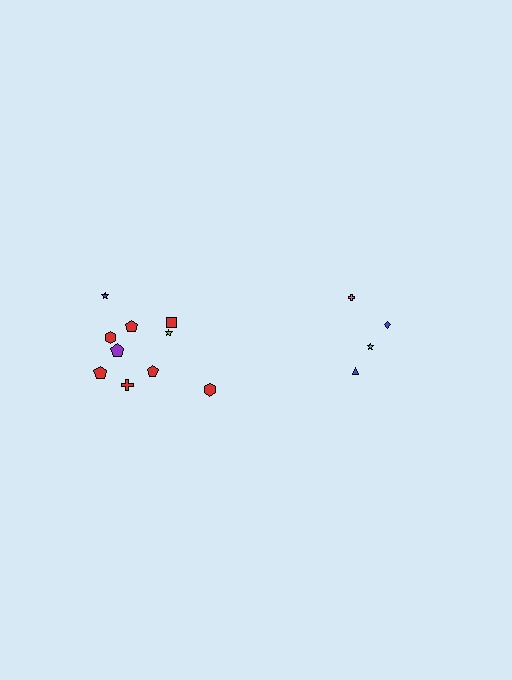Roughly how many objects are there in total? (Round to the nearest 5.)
Roughly 15 objects in total.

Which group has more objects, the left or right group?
The left group.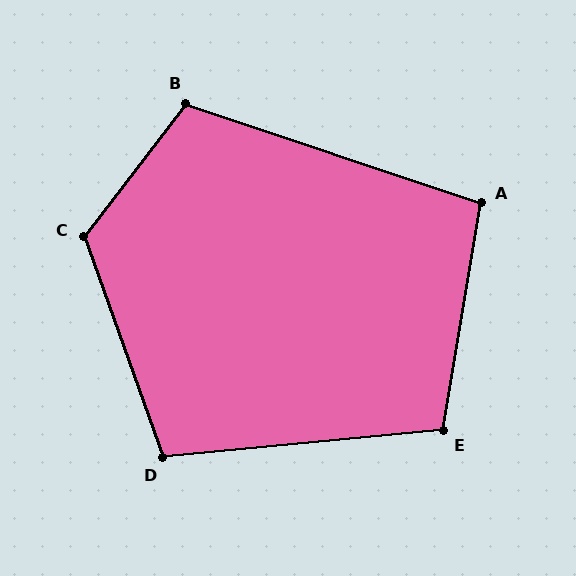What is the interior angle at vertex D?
Approximately 104 degrees (obtuse).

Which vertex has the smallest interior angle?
A, at approximately 99 degrees.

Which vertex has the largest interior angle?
C, at approximately 123 degrees.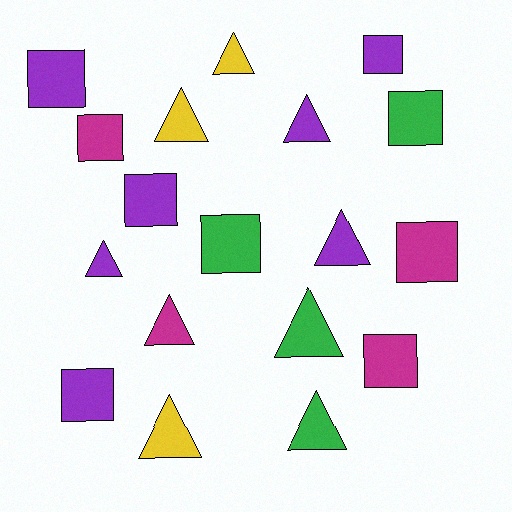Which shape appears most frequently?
Square, with 9 objects.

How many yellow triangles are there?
There are 3 yellow triangles.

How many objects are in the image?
There are 18 objects.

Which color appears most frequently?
Purple, with 7 objects.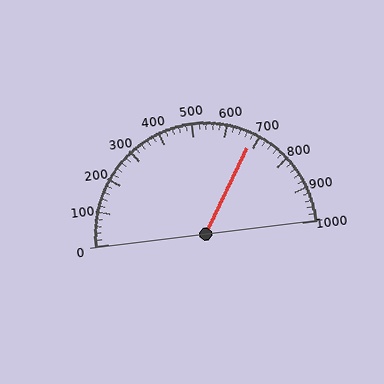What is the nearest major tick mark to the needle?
The nearest major tick mark is 700.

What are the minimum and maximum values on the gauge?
The gauge ranges from 0 to 1000.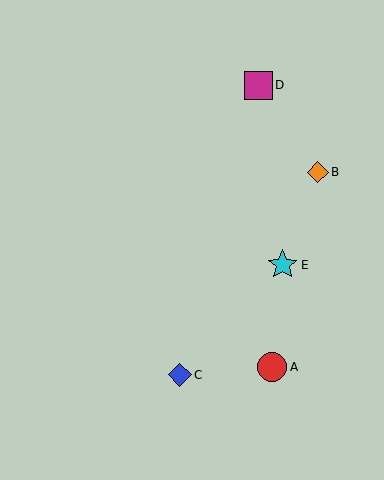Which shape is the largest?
The cyan star (labeled E) is the largest.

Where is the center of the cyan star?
The center of the cyan star is at (283, 265).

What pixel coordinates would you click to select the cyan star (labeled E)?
Click at (283, 265) to select the cyan star E.